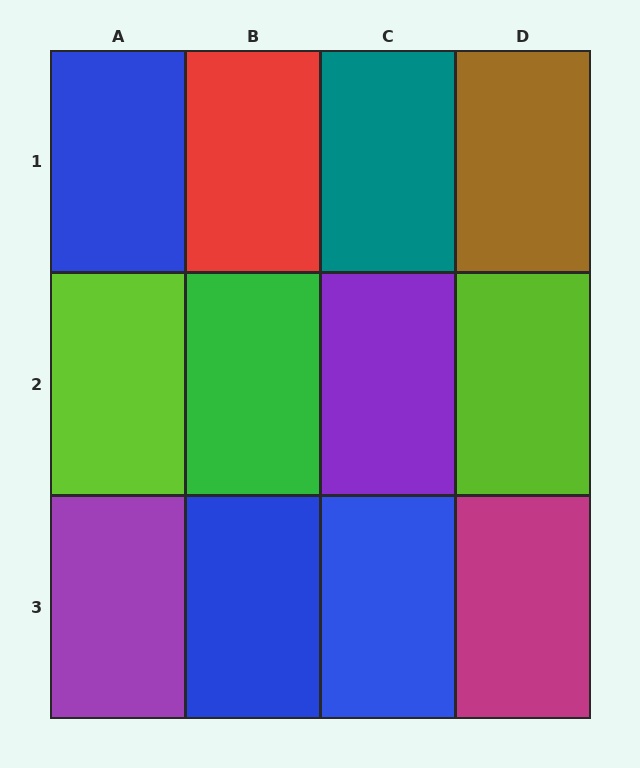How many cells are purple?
2 cells are purple.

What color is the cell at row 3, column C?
Blue.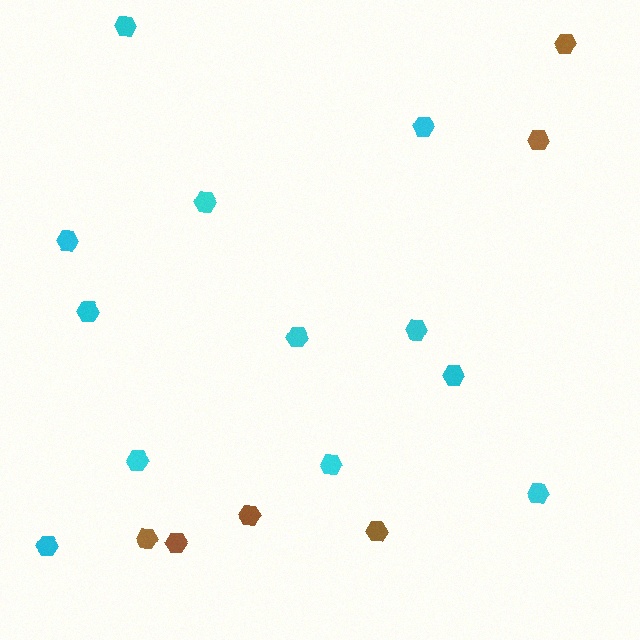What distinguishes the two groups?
There are 2 groups: one group of cyan hexagons (12) and one group of brown hexagons (6).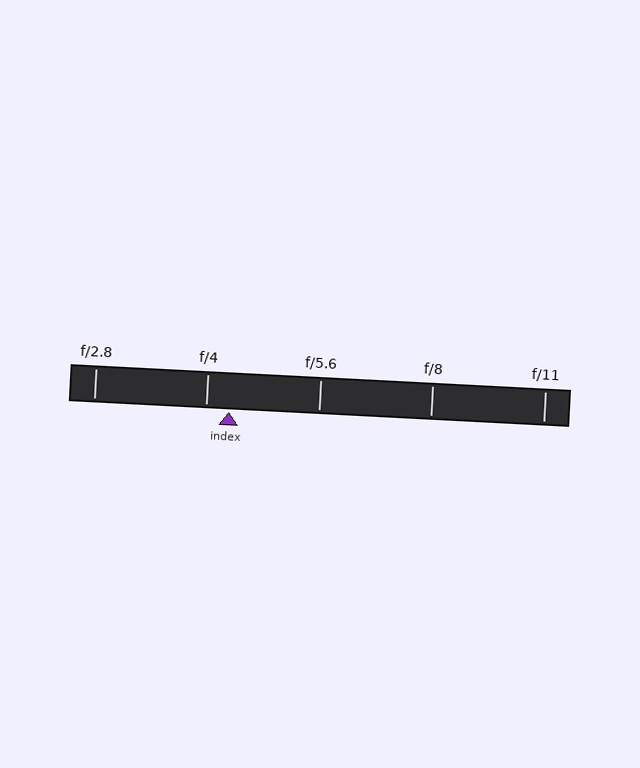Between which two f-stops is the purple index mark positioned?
The index mark is between f/4 and f/5.6.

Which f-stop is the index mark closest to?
The index mark is closest to f/4.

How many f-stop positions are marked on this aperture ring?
There are 5 f-stop positions marked.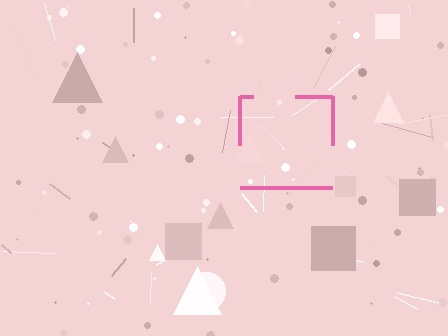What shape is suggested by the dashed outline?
The dashed outline suggests a square.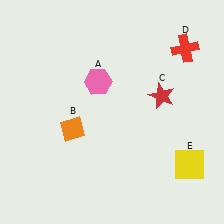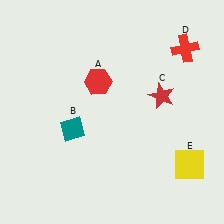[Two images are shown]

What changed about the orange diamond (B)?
In Image 1, B is orange. In Image 2, it changed to teal.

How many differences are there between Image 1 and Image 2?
There are 2 differences between the two images.